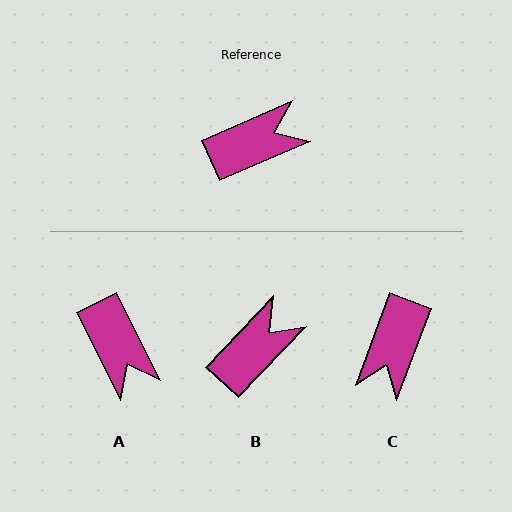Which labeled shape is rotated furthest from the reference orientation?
C, about 134 degrees away.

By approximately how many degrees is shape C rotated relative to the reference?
Approximately 134 degrees clockwise.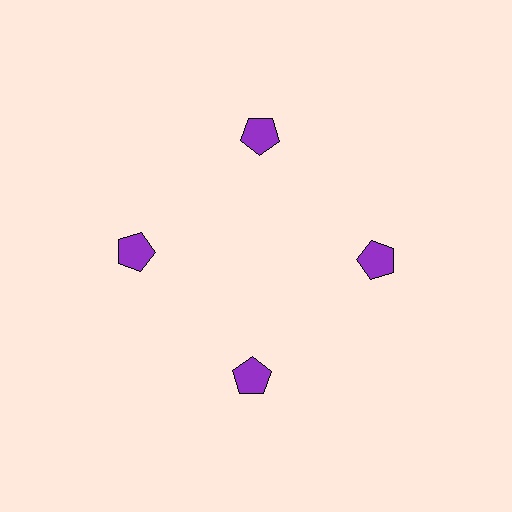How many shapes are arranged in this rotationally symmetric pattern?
There are 4 shapes, arranged in 4 groups of 1.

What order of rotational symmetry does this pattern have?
This pattern has 4-fold rotational symmetry.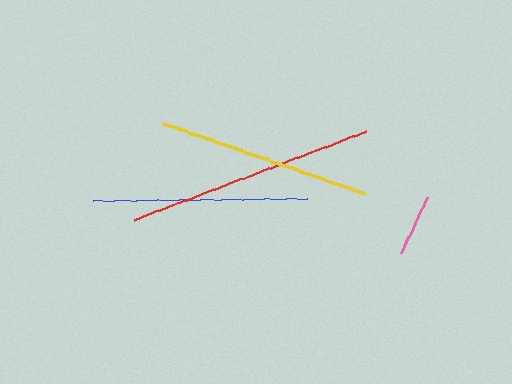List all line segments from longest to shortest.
From longest to shortest: red, blue, yellow, pink.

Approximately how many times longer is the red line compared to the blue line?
The red line is approximately 1.2 times the length of the blue line.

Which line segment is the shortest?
The pink line is the shortest at approximately 61 pixels.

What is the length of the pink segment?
The pink segment is approximately 61 pixels long.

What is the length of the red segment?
The red segment is approximately 249 pixels long.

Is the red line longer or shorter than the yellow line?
The red line is longer than the yellow line.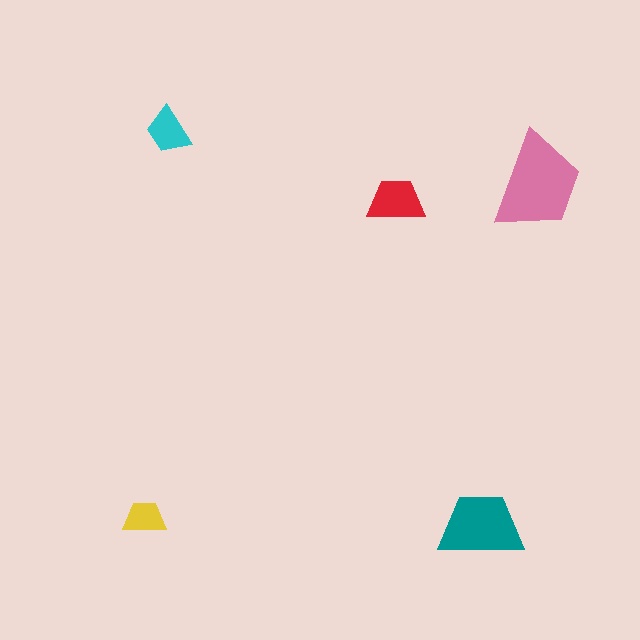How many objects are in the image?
There are 5 objects in the image.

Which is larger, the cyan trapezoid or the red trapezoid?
The red one.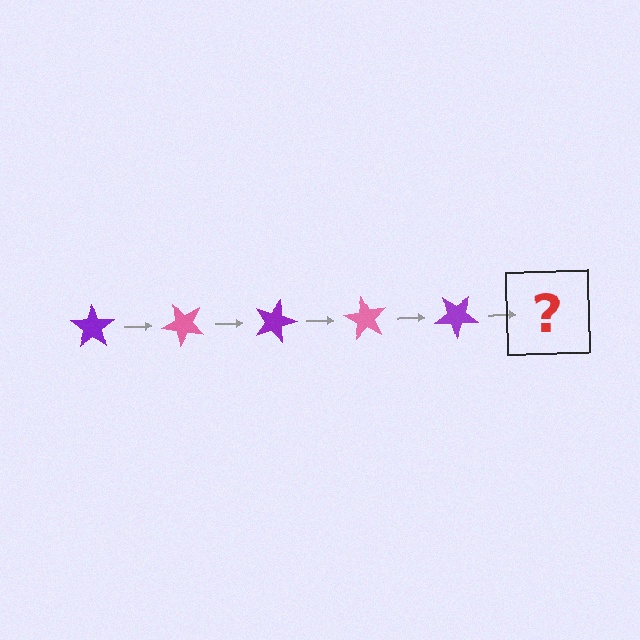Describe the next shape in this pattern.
It should be a pink star, rotated 225 degrees from the start.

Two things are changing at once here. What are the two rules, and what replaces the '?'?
The two rules are that it rotates 45 degrees each step and the color cycles through purple and pink. The '?' should be a pink star, rotated 225 degrees from the start.